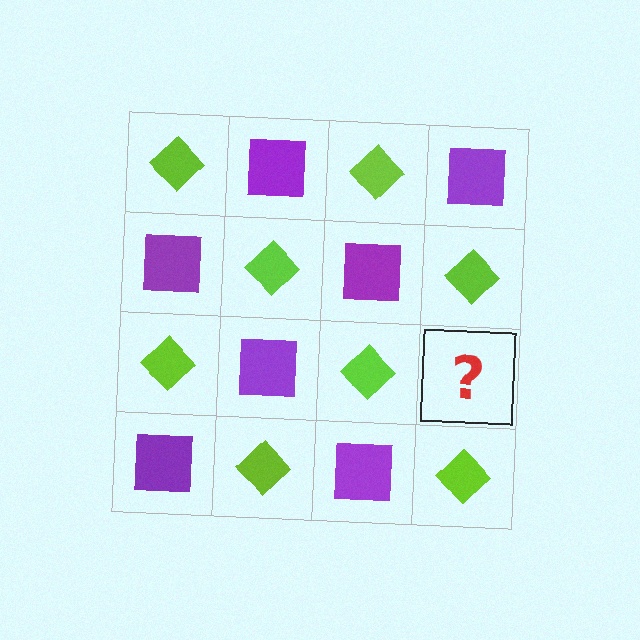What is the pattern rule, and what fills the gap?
The rule is that it alternates lime diamond and purple square in a checkerboard pattern. The gap should be filled with a purple square.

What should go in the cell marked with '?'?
The missing cell should contain a purple square.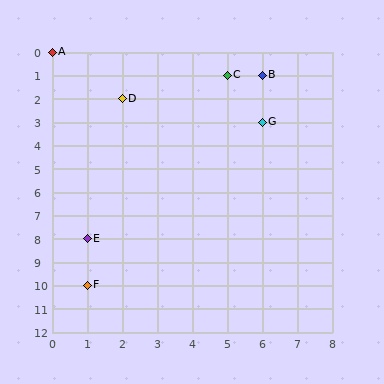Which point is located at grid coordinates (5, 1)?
Point C is at (5, 1).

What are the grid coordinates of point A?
Point A is at grid coordinates (0, 0).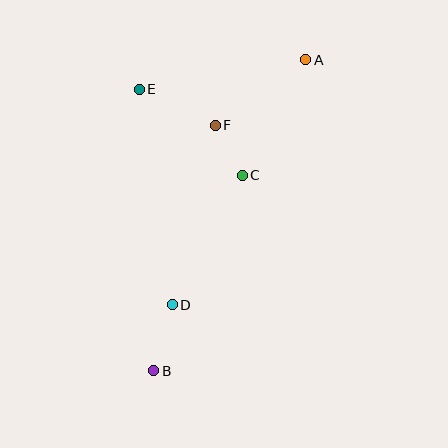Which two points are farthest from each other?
Points A and B are farthest from each other.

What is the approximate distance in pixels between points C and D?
The distance between C and D is approximately 147 pixels.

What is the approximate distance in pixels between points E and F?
The distance between E and F is approximately 84 pixels.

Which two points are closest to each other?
Points C and F are closest to each other.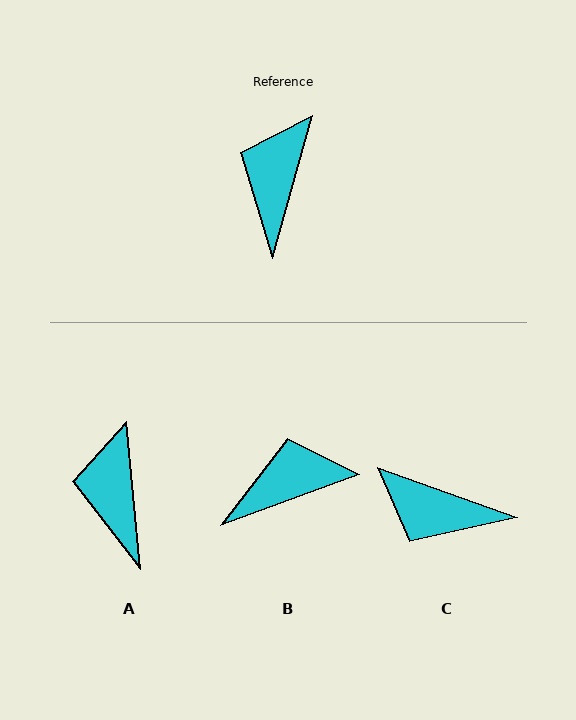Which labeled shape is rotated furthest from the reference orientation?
C, about 86 degrees away.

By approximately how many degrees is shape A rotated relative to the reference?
Approximately 21 degrees counter-clockwise.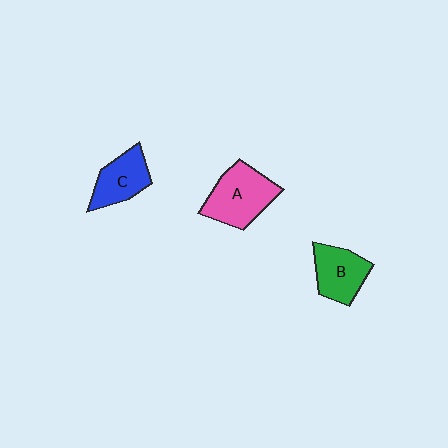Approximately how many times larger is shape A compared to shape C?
Approximately 1.4 times.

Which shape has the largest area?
Shape A (pink).